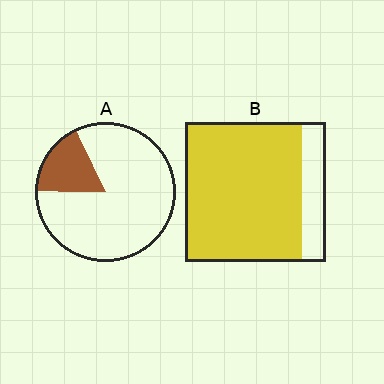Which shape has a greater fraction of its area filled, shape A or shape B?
Shape B.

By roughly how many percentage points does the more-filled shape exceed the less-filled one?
By roughly 65 percentage points (B over A).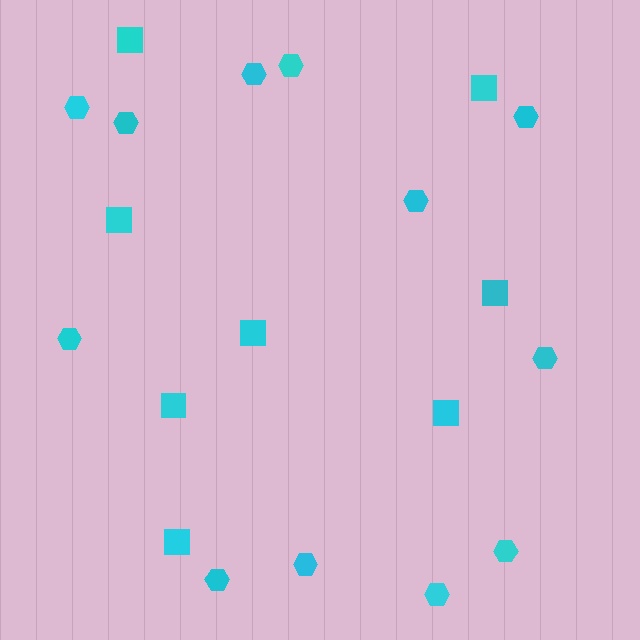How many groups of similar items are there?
There are 2 groups: one group of squares (8) and one group of hexagons (12).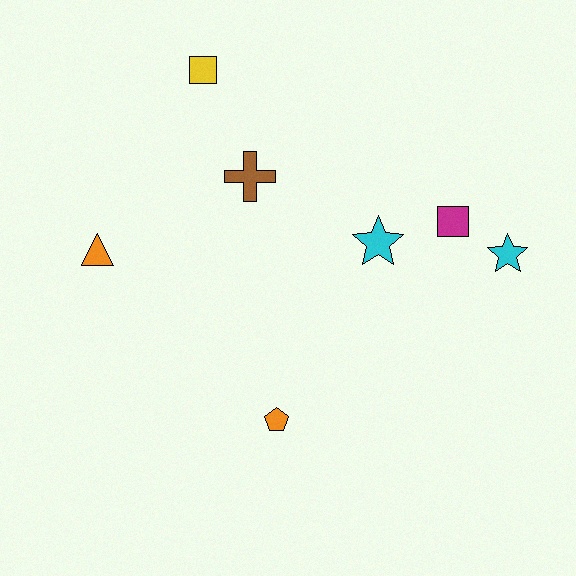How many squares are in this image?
There are 2 squares.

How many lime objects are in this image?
There are no lime objects.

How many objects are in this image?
There are 7 objects.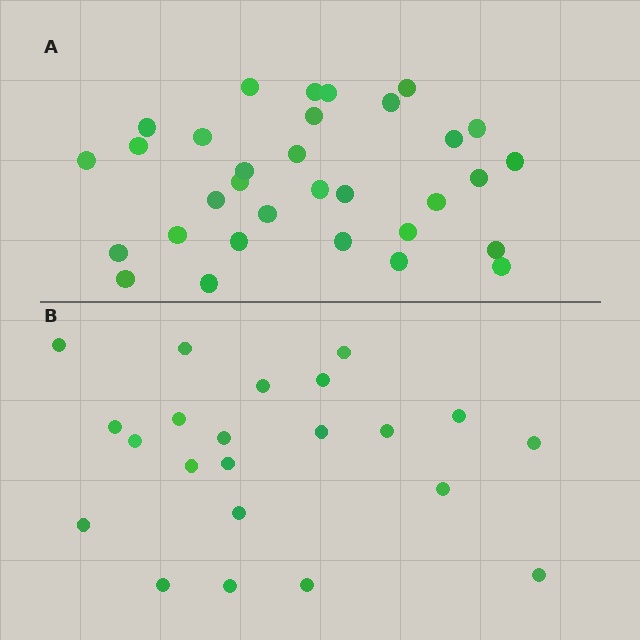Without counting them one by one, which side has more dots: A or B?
Region A (the top region) has more dots.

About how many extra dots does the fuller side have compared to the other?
Region A has roughly 10 or so more dots than region B.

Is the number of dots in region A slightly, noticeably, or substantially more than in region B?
Region A has substantially more. The ratio is roughly 1.5 to 1.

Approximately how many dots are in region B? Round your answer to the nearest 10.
About 20 dots. (The exact count is 22, which rounds to 20.)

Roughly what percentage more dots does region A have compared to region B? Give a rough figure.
About 45% more.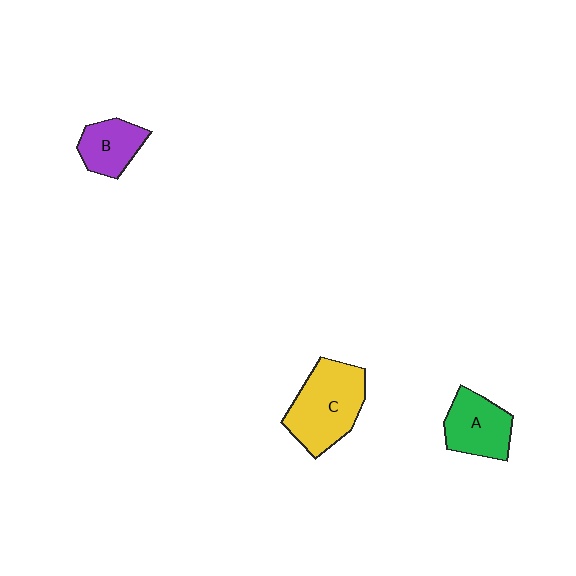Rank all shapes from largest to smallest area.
From largest to smallest: C (yellow), A (green), B (purple).